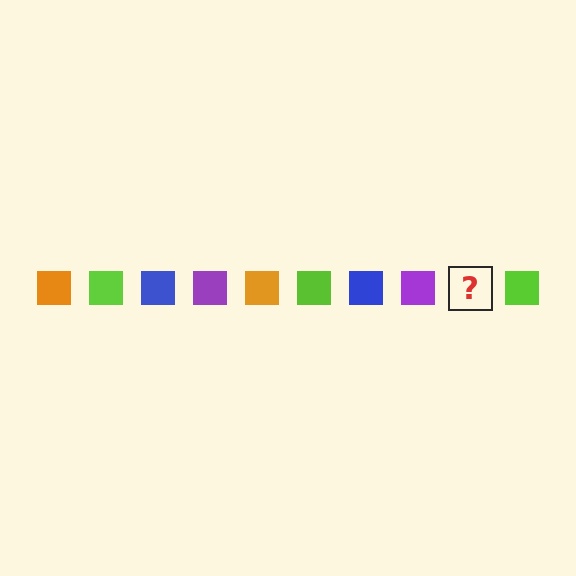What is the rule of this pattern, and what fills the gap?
The rule is that the pattern cycles through orange, lime, blue, purple squares. The gap should be filled with an orange square.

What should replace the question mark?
The question mark should be replaced with an orange square.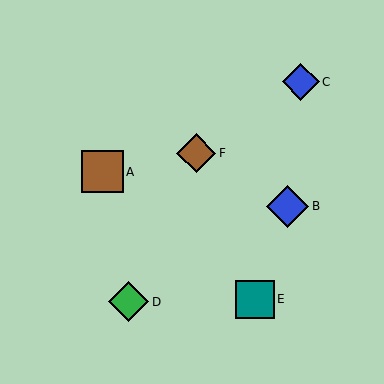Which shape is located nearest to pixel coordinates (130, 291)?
The green diamond (labeled D) at (129, 302) is nearest to that location.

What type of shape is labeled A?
Shape A is a brown square.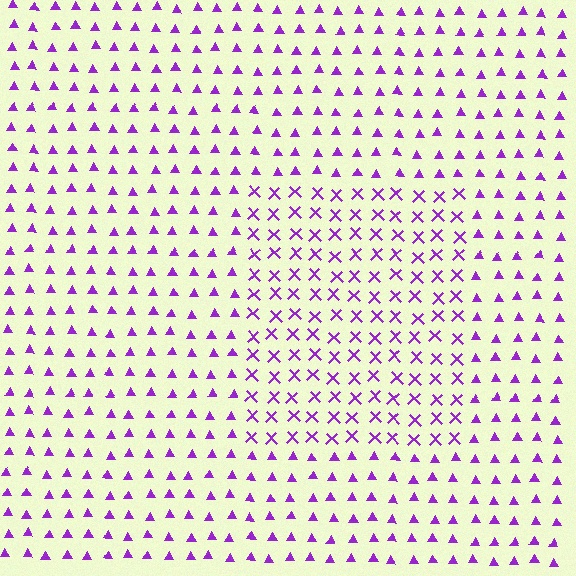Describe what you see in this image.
The image is filled with small purple elements arranged in a uniform grid. A rectangle-shaped region contains X marks, while the surrounding area contains triangles. The boundary is defined purely by the change in element shape.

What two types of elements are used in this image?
The image uses X marks inside the rectangle region and triangles outside it.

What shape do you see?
I see a rectangle.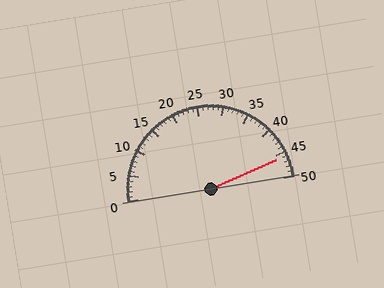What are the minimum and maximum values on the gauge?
The gauge ranges from 0 to 50.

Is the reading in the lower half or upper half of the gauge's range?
The reading is in the upper half of the range (0 to 50).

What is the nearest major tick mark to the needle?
The nearest major tick mark is 45.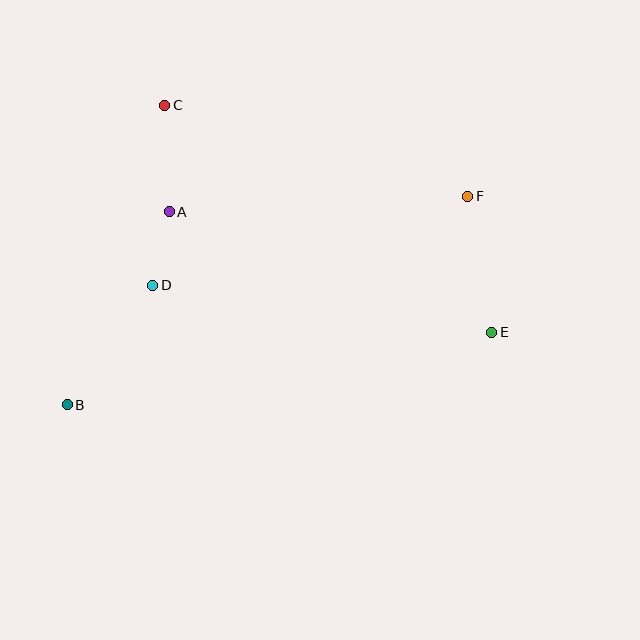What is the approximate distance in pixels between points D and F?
The distance between D and F is approximately 327 pixels.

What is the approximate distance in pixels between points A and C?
The distance between A and C is approximately 107 pixels.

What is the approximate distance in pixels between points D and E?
The distance between D and E is approximately 342 pixels.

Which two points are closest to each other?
Points A and D are closest to each other.